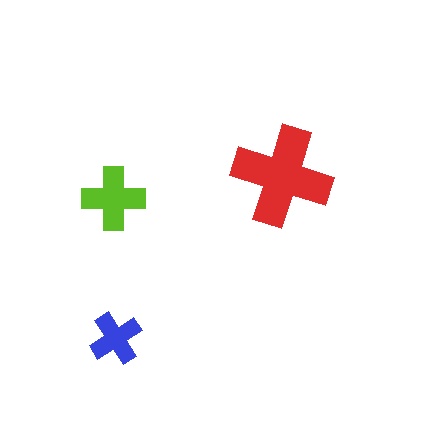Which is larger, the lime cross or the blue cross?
The lime one.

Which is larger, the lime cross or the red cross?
The red one.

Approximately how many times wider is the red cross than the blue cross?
About 2 times wider.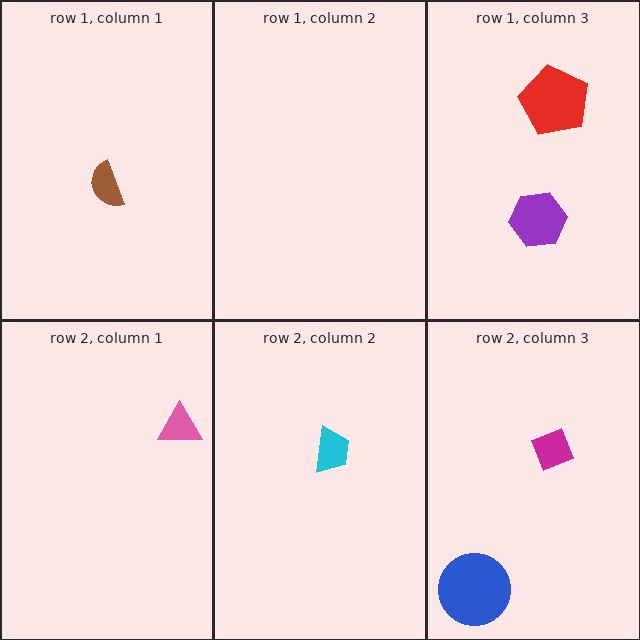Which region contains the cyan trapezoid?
The row 2, column 2 region.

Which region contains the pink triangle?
The row 2, column 1 region.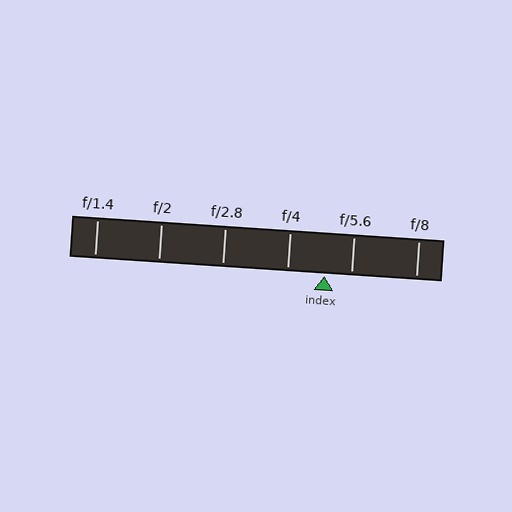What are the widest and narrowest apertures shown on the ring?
The widest aperture shown is f/1.4 and the narrowest is f/8.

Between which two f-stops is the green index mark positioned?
The index mark is between f/4 and f/5.6.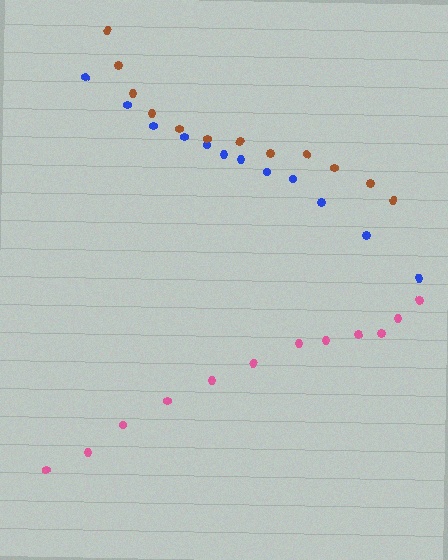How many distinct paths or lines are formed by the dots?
There are 3 distinct paths.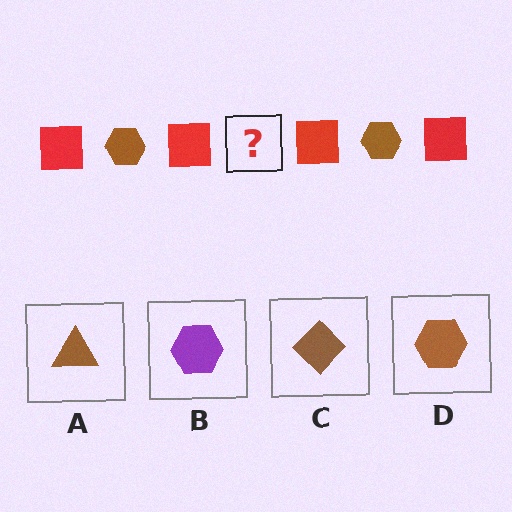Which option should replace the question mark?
Option D.